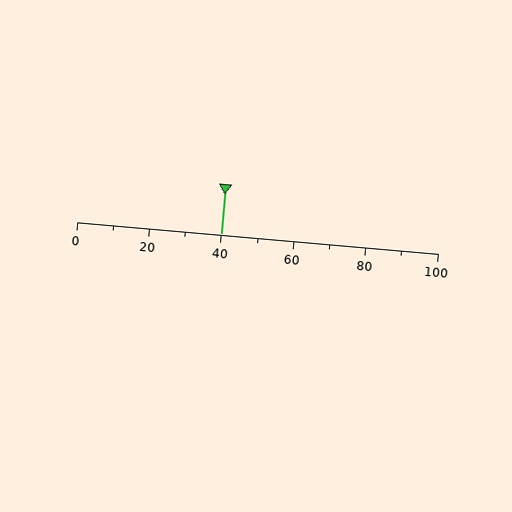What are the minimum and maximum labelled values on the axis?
The axis runs from 0 to 100.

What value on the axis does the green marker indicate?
The marker indicates approximately 40.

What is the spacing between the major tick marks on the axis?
The major ticks are spaced 20 apart.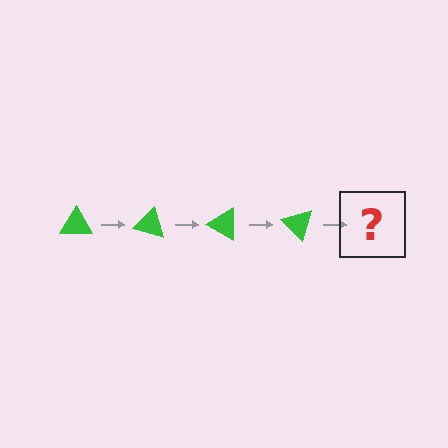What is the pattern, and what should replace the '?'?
The pattern is that the triangle rotates 15 degrees each step. The '?' should be a green triangle rotated 60 degrees.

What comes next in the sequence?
The next element should be a green triangle rotated 60 degrees.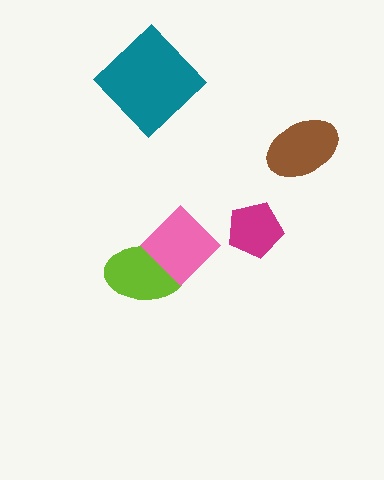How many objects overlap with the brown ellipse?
0 objects overlap with the brown ellipse.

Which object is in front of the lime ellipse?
The pink diamond is in front of the lime ellipse.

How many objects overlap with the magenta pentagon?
0 objects overlap with the magenta pentagon.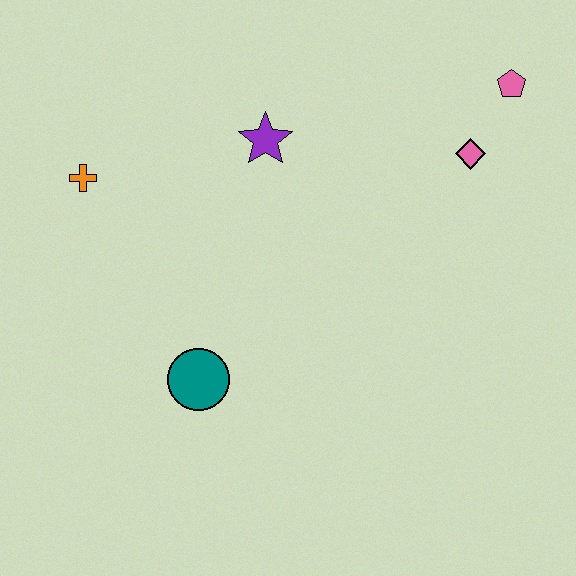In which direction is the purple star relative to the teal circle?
The purple star is above the teal circle.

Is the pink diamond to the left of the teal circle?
No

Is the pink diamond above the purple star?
No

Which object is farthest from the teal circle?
The pink pentagon is farthest from the teal circle.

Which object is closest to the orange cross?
The purple star is closest to the orange cross.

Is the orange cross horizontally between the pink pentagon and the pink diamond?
No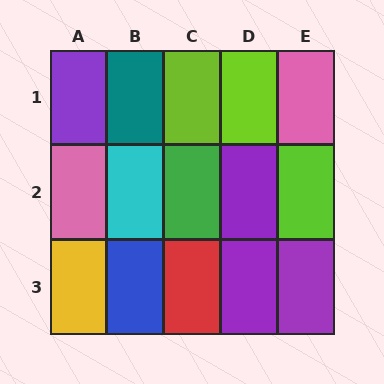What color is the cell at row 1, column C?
Lime.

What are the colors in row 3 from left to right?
Yellow, blue, red, purple, purple.